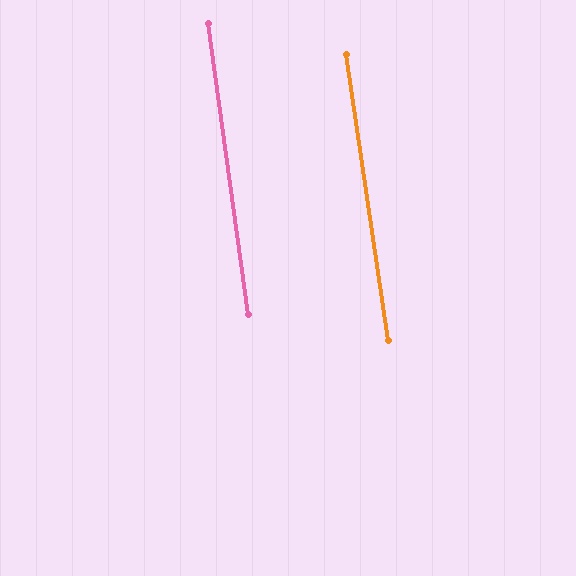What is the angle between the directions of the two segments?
Approximately 1 degree.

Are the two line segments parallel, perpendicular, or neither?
Parallel — their directions differ by only 0.5°.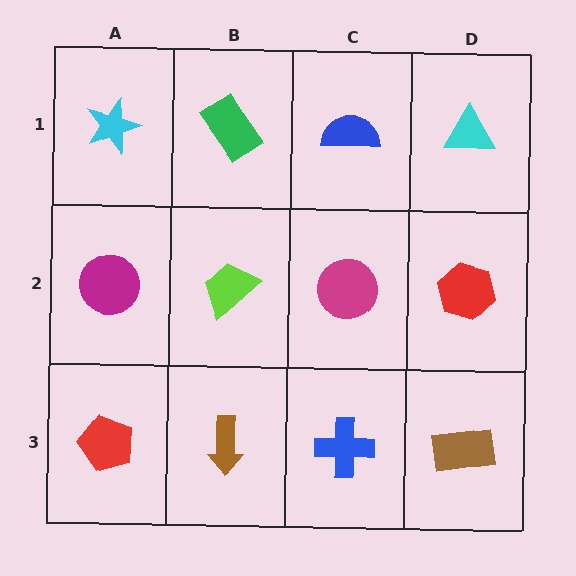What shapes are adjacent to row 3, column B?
A lime trapezoid (row 2, column B), a red pentagon (row 3, column A), a blue cross (row 3, column C).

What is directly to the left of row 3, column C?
A brown arrow.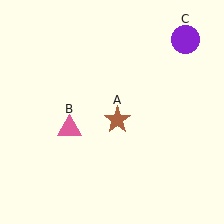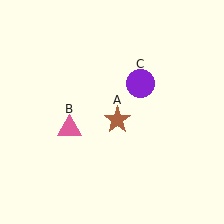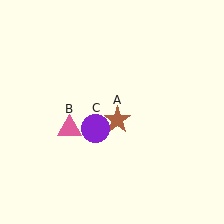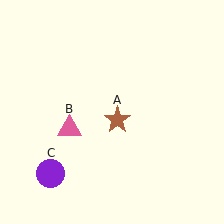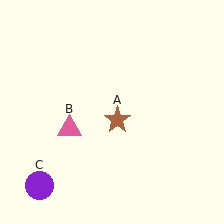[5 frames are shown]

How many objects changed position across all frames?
1 object changed position: purple circle (object C).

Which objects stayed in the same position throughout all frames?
Brown star (object A) and pink triangle (object B) remained stationary.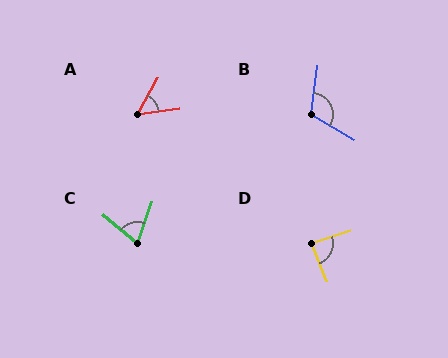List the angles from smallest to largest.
A (53°), C (69°), D (87°), B (113°).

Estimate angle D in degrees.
Approximately 87 degrees.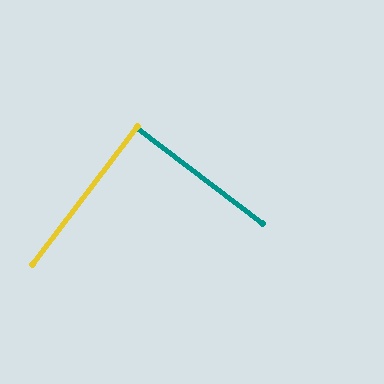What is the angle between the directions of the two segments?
Approximately 90 degrees.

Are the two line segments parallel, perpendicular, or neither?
Perpendicular — they meet at approximately 90°.